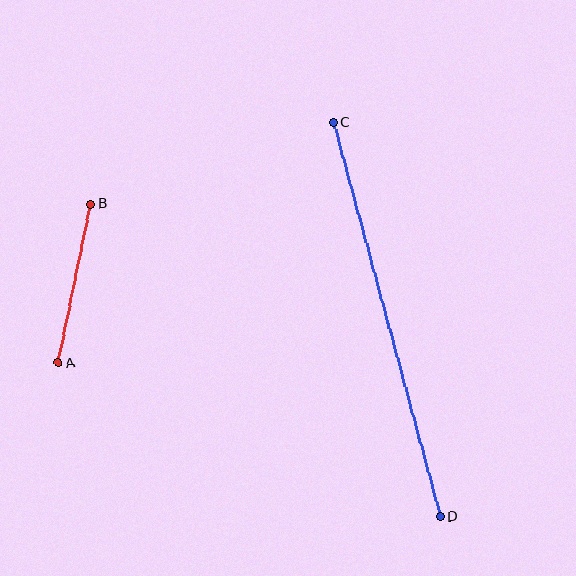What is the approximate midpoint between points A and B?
The midpoint is at approximately (75, 284) pixels.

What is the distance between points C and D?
The distance is approximately 409 pixels.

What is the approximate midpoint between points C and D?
The midpoint is at approximately (387, 320) pixels.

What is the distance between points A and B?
The distance is approximately 162 pixels.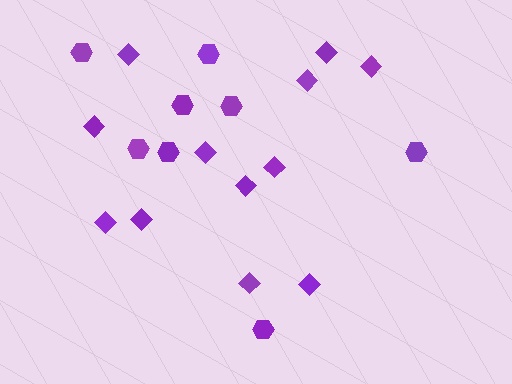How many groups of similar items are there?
There are 2 groups: one group of diamonds (12) and one group of hexagons (8).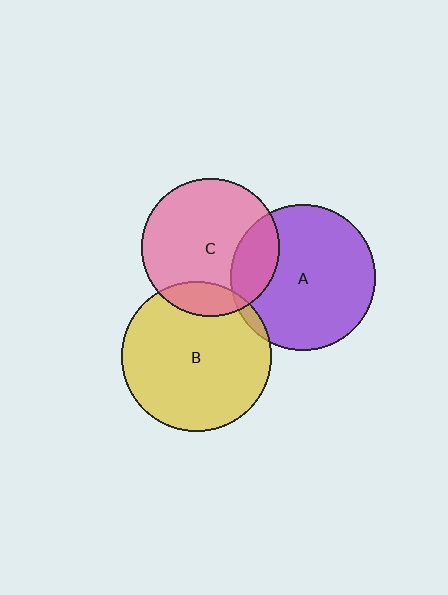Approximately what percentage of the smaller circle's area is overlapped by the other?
Approximately 5%.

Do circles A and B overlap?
Yes.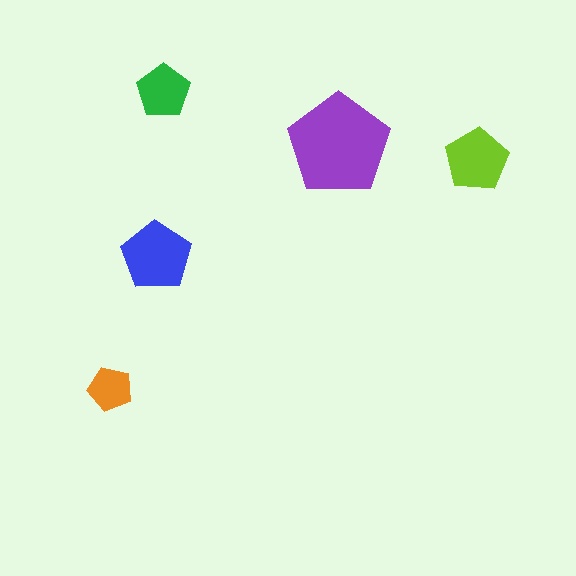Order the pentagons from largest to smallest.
the purple one, the blue one, the lime one, the green one, the orange one.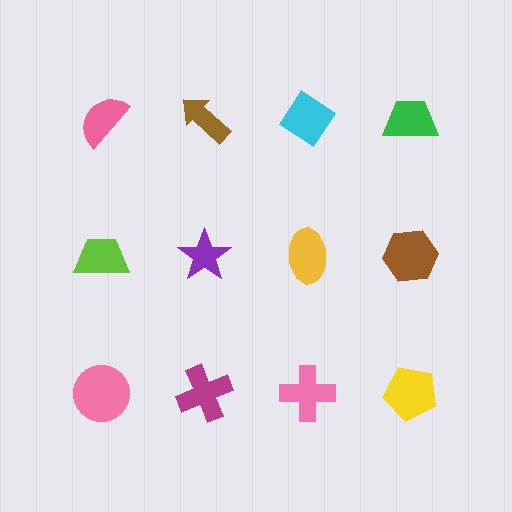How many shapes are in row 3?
4 shapes.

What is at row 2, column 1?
A lime trapezoid.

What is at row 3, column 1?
A pink circle.